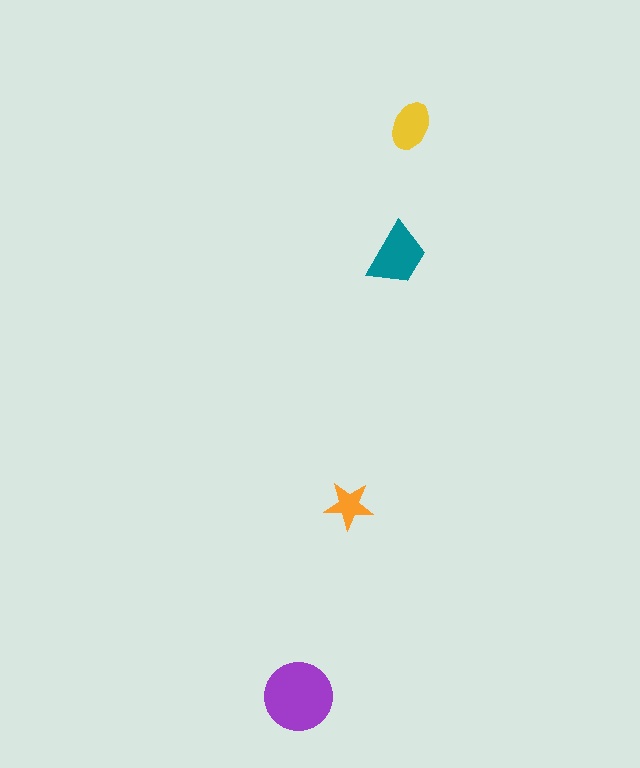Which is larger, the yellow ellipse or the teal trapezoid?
The teal trapezoid.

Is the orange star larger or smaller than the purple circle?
Smaller.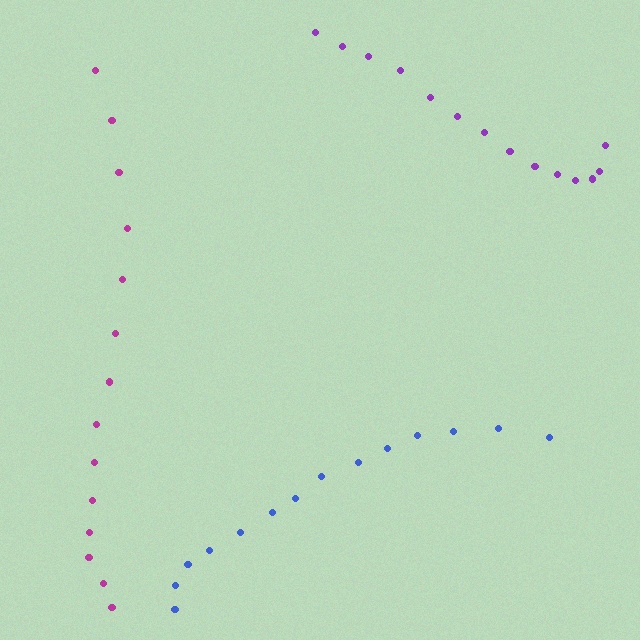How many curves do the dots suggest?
There are 3 distinct paths.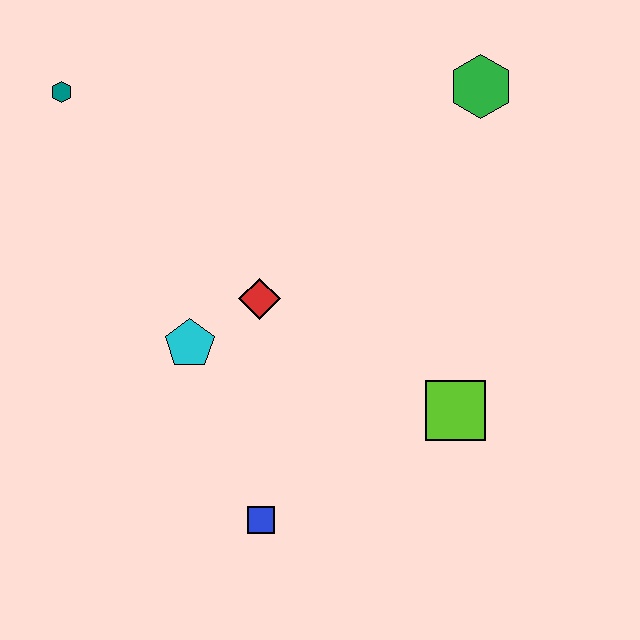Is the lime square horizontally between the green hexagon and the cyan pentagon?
Yes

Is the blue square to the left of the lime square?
Yes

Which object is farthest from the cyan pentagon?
The green hexagon is farthest from the cyan pentagon.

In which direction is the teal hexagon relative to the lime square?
The teal hexagon is to the left of the lime square.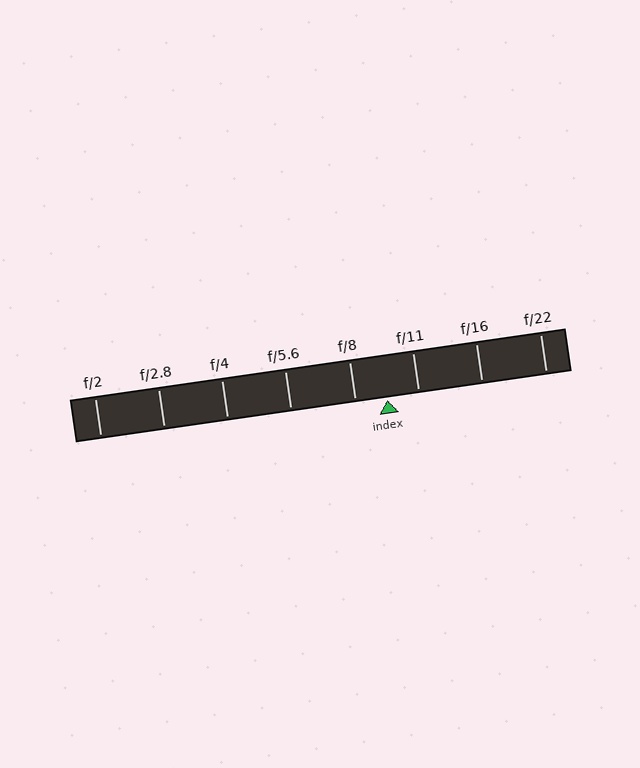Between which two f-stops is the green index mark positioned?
The index mark is between f/8 and f/11.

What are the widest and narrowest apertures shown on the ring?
The widest aperture shown is f/2 and the narrowest is f/22.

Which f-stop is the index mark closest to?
The index mark is closest to f/11.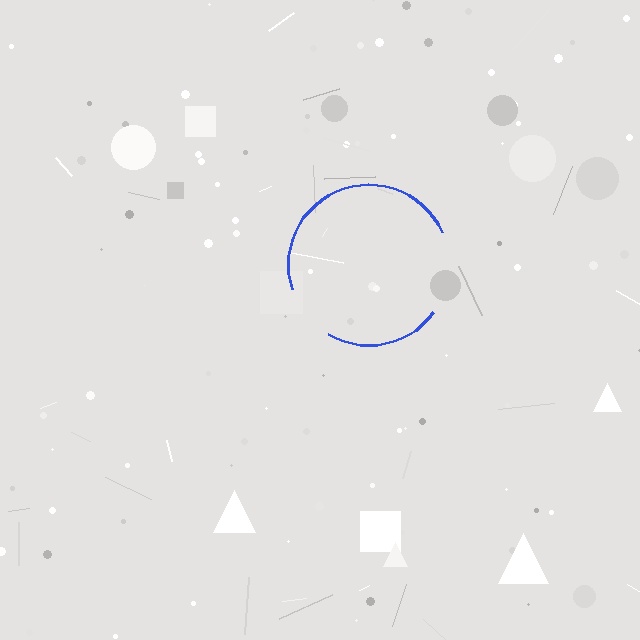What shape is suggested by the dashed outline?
The dashed outline suggests a circle.